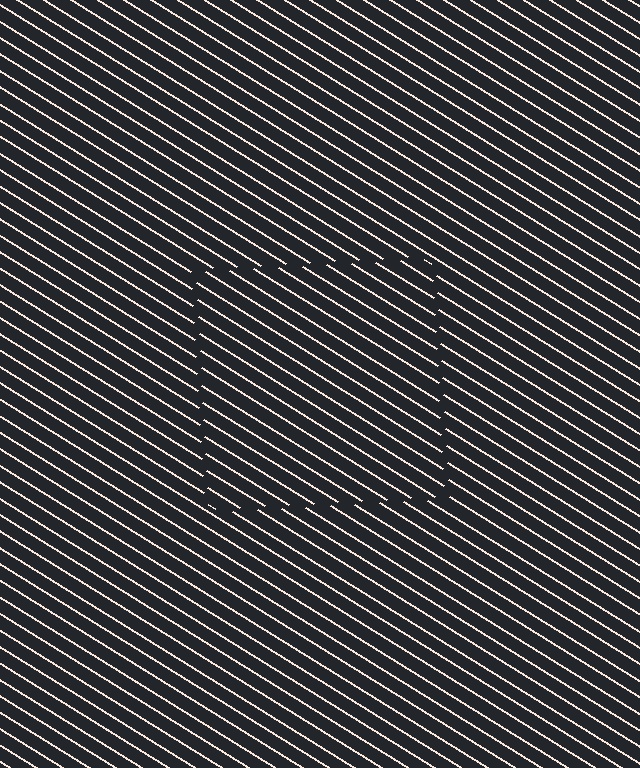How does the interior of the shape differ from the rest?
The interior of the shape contains the same grating, shifted by half a period — the contour is defined by the phase discontinuity where line-ends from the inner and outer gratings abut.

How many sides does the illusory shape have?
4 sides — the line-ends trace a square.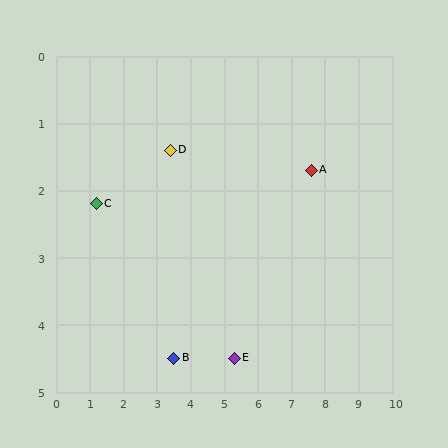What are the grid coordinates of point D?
Point D is at approximately (3.4, 1.4).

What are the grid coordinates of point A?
Point A is at approximately (7.6, 1.7).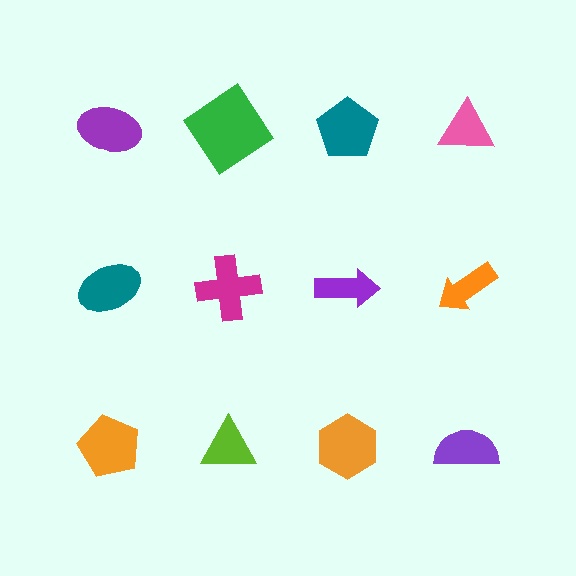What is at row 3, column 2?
A lime triangle.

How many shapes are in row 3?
4 shapes.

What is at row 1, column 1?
A purple ellipse.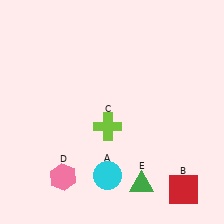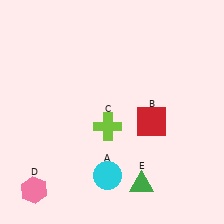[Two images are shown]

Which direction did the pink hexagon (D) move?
The pink hexagon (D) moved left.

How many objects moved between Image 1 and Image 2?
2 objects moved between the two images.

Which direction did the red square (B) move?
The red square (B) moved up.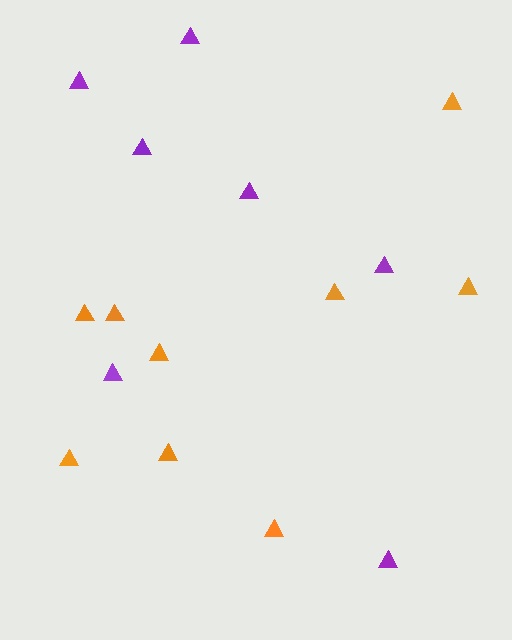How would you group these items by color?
There are 2 groups: one group of purple triangles (7) and one group of orange triangles (9).